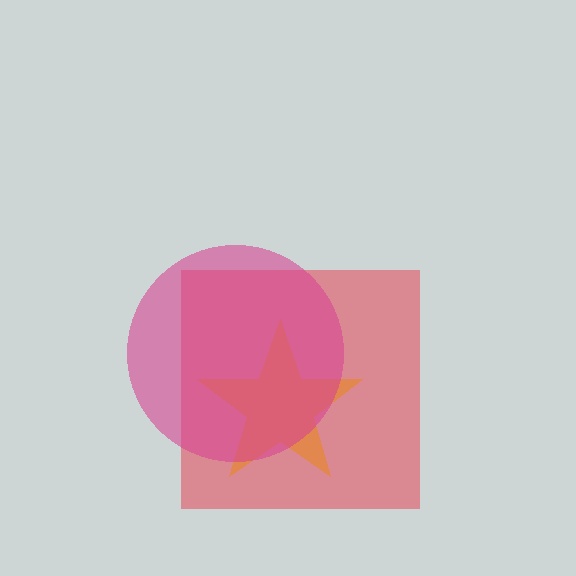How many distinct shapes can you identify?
There are 3 distinct shapes: a yellow star, a red square, a magenta circle.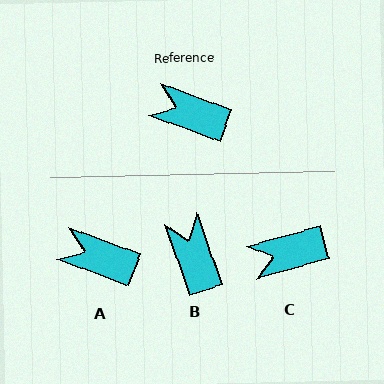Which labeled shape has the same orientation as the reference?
A.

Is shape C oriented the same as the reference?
No, it is off by about 36 degrees.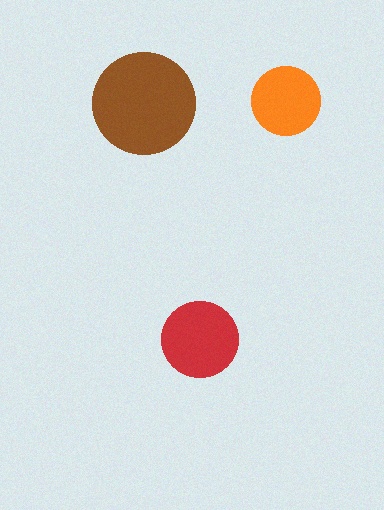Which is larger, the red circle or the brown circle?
The brown one.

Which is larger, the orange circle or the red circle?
The red one.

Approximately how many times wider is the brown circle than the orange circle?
About 1.5 times wider.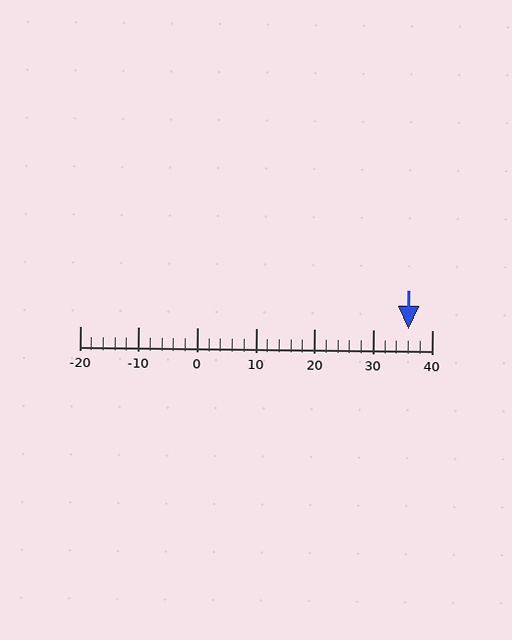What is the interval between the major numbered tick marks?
The major tick marks are spaced 10 units apart.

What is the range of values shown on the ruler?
The ruler shows values from -20 to 40.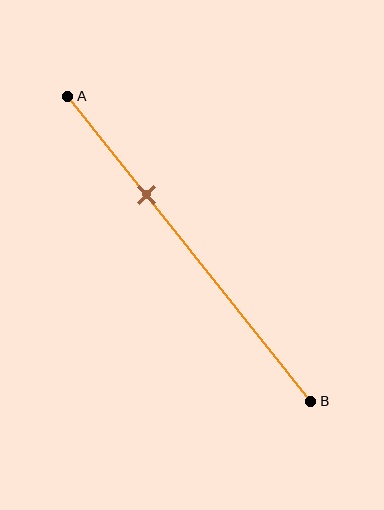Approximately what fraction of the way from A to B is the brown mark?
The brown mark is approximately 30% of the way from A to B.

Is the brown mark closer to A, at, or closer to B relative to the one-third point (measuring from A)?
The brown mark is approximately at the one-third point of segment AB.